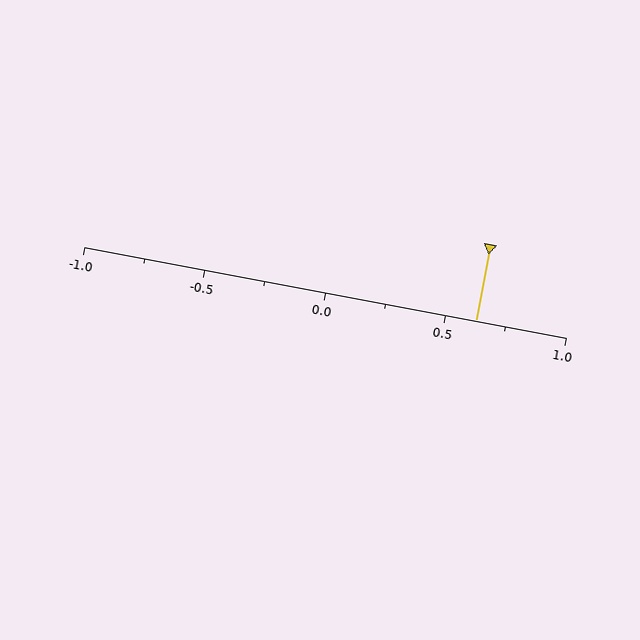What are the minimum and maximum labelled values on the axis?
The axis runs from -1.0 to 1.0.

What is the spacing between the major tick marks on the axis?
The major ticks are spaced 0.5 apart.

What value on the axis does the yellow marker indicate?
The marker indicates approximately 0.62.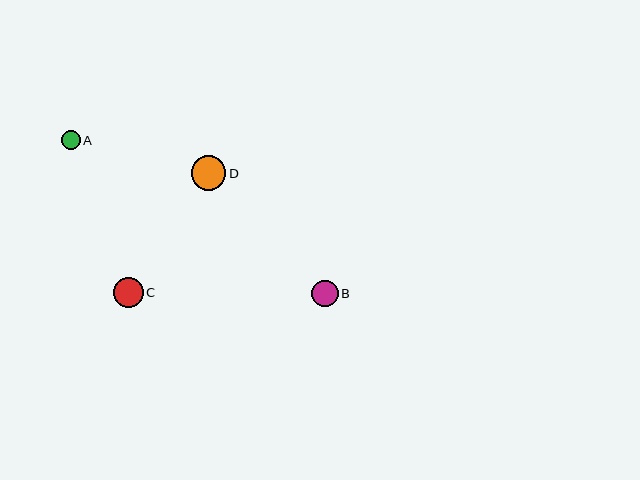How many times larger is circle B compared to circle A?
Circle B is approximately 1.4 times the size of circle A.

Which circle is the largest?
Circle D is the largest with a size of approximately 34 pixels.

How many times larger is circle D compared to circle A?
Circle D is approximately 1.8 times the size of circle A.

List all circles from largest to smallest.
From largest to smallest: D, C, B, A.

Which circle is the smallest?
Circle A is the smallest with a size of approximately 19 pixels.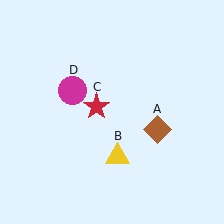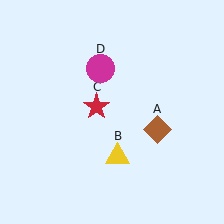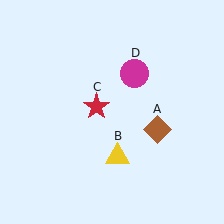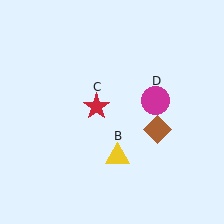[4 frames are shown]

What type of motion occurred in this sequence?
The magenta circle (object D) rotated clockwise around the center of the scene.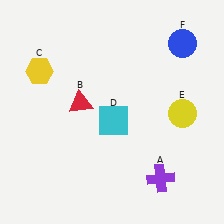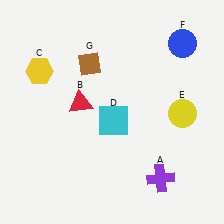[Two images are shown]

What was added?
A brown diamond (G) was added in Image 2.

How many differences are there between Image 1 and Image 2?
There is 1 difference between the two images.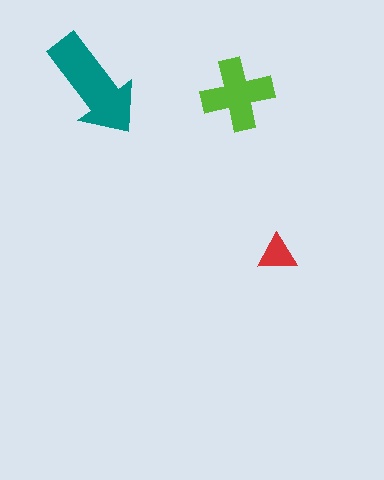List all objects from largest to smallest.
The teal arrow, the lime cross, the red triangle.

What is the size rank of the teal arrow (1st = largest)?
1st.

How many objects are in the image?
There are 3 objects in the image.